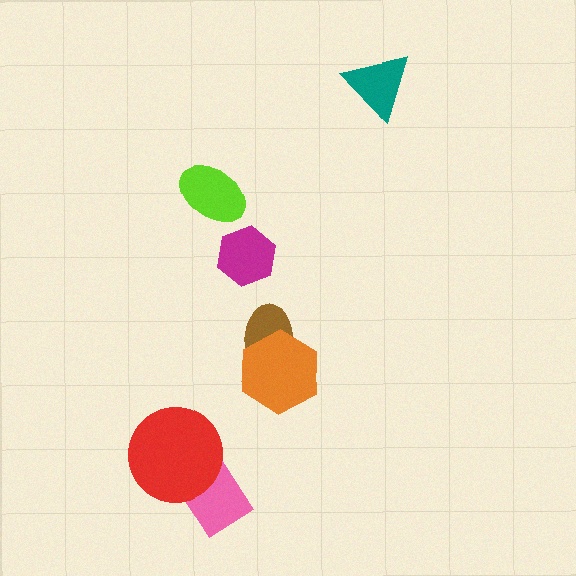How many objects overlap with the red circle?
1 object overlaps with the red circle.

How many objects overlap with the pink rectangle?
1 object overlaps with the pink rectangle.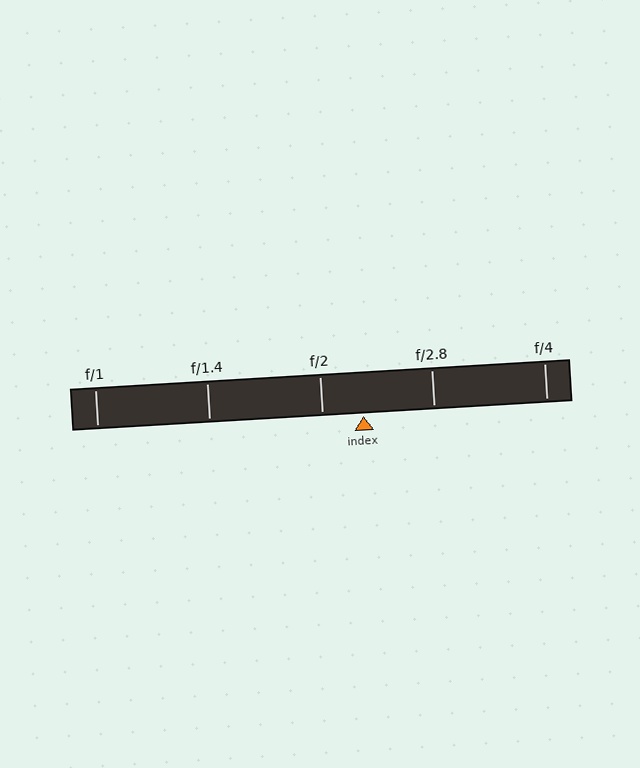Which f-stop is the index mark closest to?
The index mark is closest to f/2.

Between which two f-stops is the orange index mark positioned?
The index mark is between f/2 and f/2.8.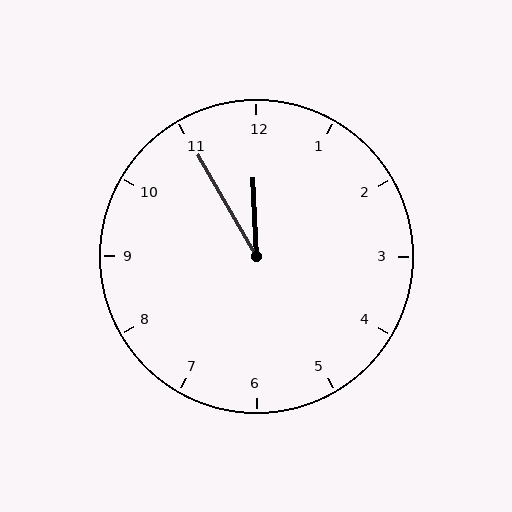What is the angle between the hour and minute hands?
Approximately 28 degrees.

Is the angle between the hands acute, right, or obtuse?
It is acute.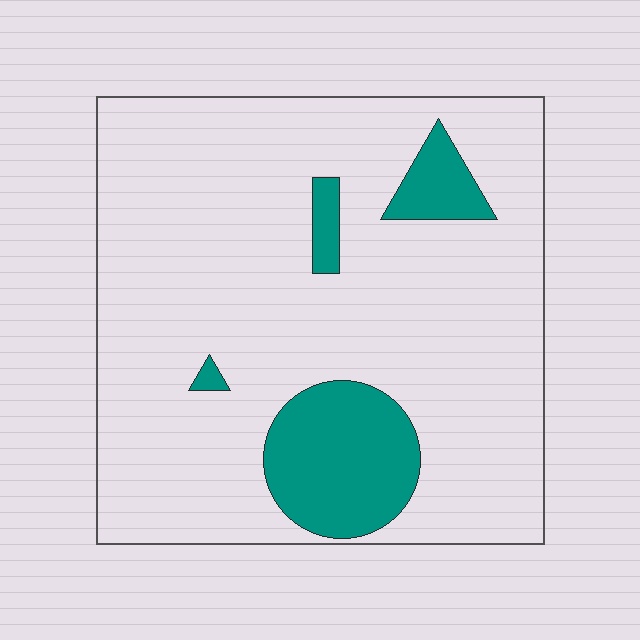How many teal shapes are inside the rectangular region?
4.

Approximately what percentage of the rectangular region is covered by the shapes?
Approximately 15%.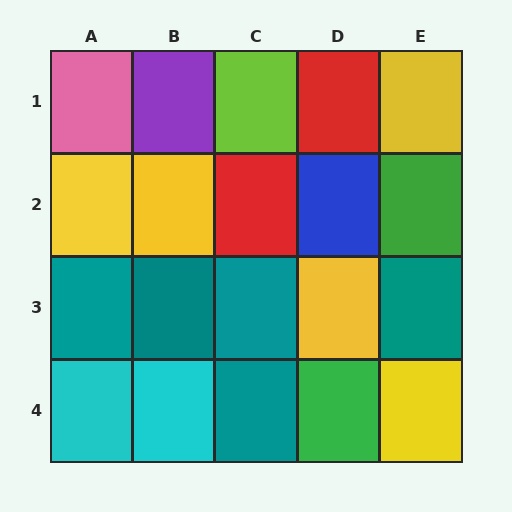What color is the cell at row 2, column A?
Yellow.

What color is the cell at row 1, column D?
Red.